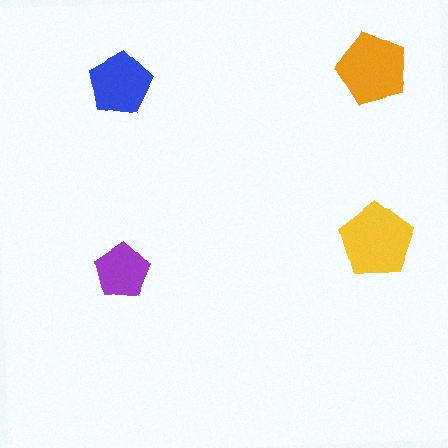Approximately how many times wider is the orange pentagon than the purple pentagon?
About 1.5 times wider.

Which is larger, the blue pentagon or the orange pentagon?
The orange one.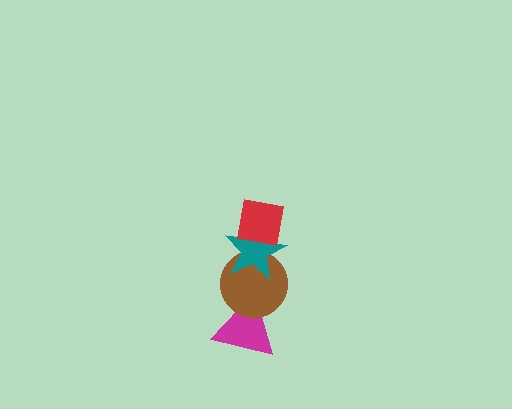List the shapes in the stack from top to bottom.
From top to bottom: the red square, the teal star, the brown circle, the magenta triangle.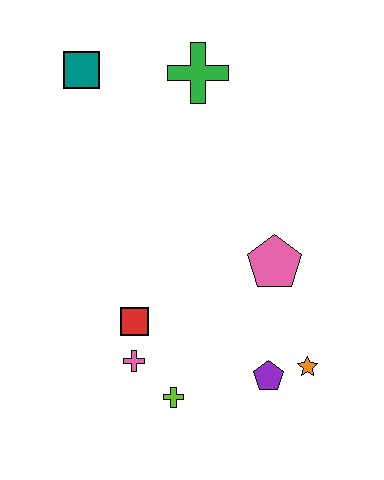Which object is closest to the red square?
The pink cross is closest to the red square.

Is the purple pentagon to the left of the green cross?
No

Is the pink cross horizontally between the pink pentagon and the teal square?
Yes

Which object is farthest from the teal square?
The orange star is farthest from the teal square.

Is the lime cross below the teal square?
Yes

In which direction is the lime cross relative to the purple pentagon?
The lime cross is to the left of the purple pentagon.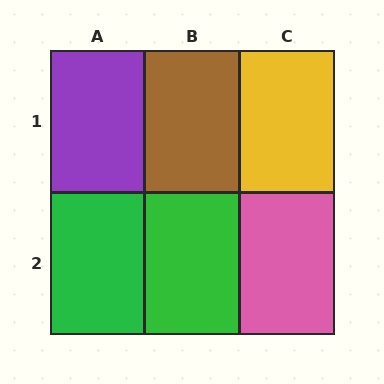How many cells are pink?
1 cell is pink.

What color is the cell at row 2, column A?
Green.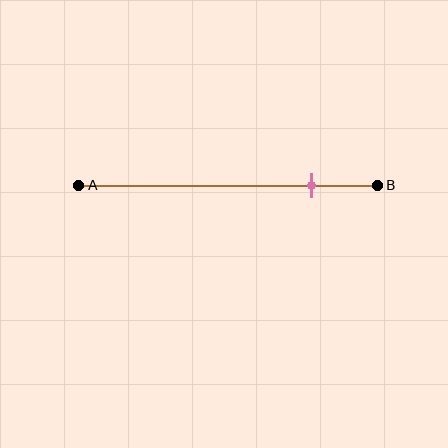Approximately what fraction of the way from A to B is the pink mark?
The pink mark is approximately 80% of the way from A to B.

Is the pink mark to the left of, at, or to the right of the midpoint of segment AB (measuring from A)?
The pink mark is to the right of the midpoint of segment AB.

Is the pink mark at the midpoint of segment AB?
No, the mark is at about 80% from A, not at the 50% midpoint.